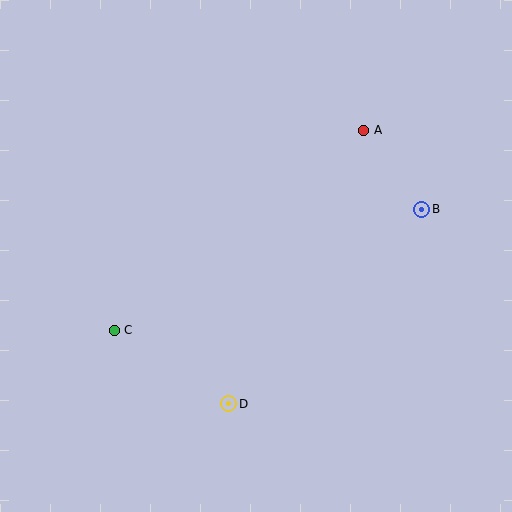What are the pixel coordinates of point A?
Point A is at (364, 130).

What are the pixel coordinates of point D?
Point D is at (229, 404).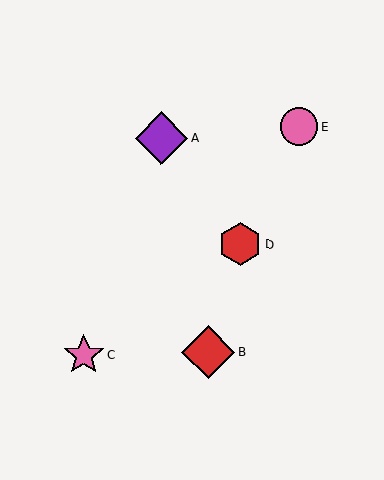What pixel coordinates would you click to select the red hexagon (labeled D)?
Click at (240, 244) to select the red hexagon D.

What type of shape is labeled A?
Shape A is a purple diamond.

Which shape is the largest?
The red diamond (labeled B) is the largest.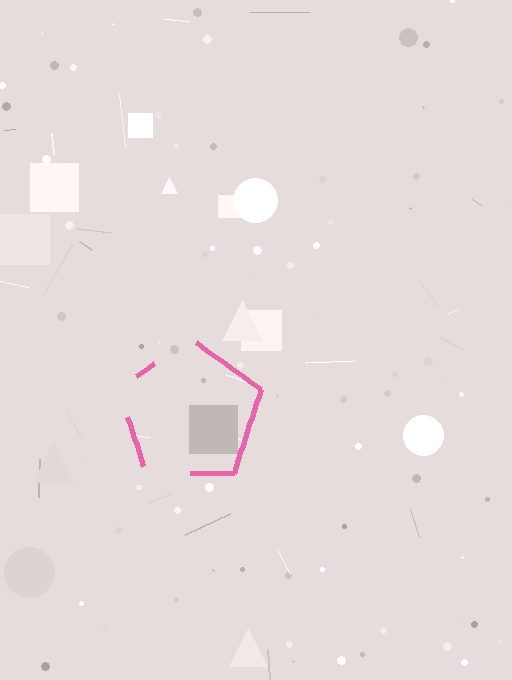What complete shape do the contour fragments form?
The contour fragments form a pentagon.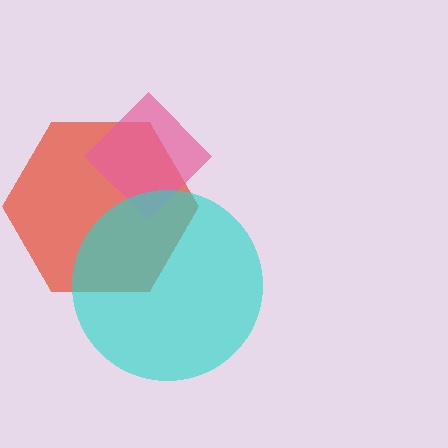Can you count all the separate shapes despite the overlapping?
Yes, there are 3 separate shapes.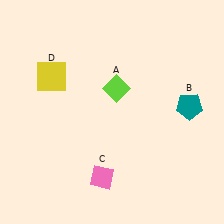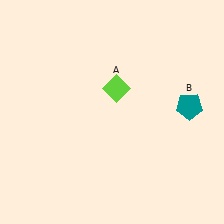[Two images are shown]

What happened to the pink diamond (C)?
The pink diamond (C) was removed in Image 2. It was in the bottom-left area of Image 1.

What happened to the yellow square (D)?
The yellow square (D) was removed in Image 2. It was in the top-left area of Image 1.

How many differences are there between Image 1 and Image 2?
There are 2 differences between the two images.